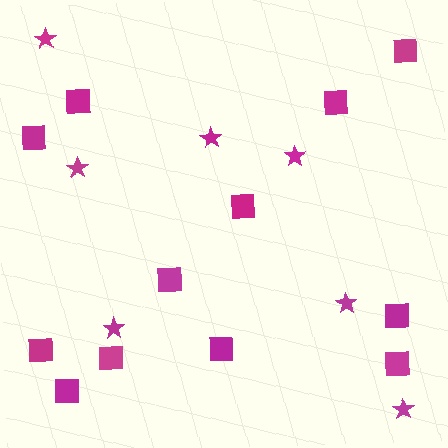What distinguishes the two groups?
There are 2 groups: one group of squares (12) and one group of stars (7).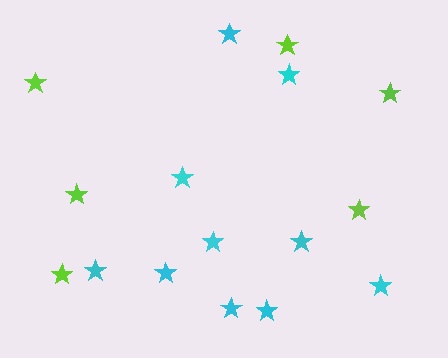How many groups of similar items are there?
There are 2 groups: one group of cyan stars (10) and one group of lime stars (6).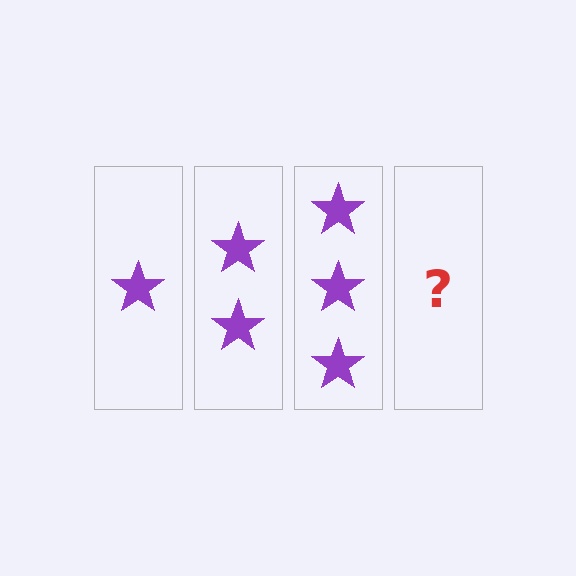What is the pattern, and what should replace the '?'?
The pattern is that each step adds one more star. The '?' should be 4 stars.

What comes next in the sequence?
The next element should be 4 stars.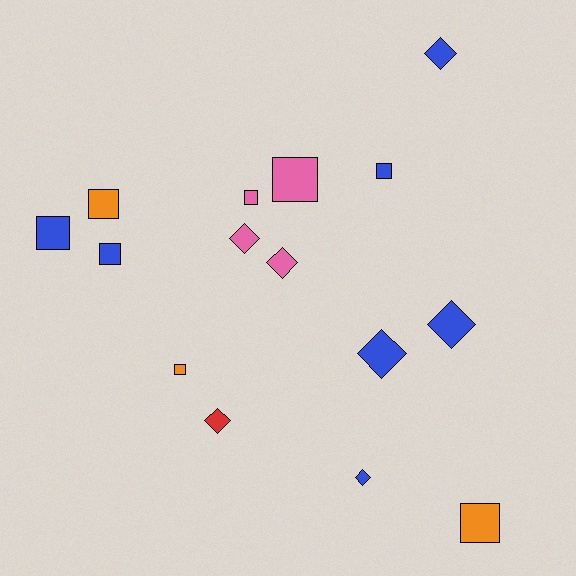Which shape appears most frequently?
Square, with 8 objects.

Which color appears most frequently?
Blue, with 7 objects.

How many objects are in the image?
There are 15 objects.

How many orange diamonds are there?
There are no orange diamonds.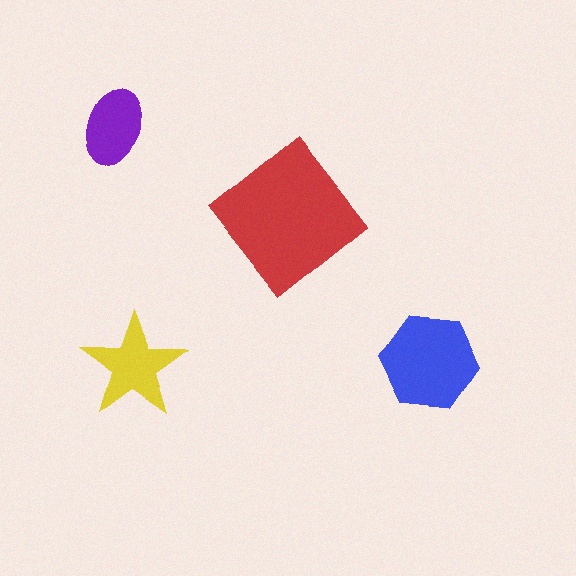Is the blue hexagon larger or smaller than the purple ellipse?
Larger.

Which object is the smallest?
The purple ellipse.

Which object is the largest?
The red diamond.